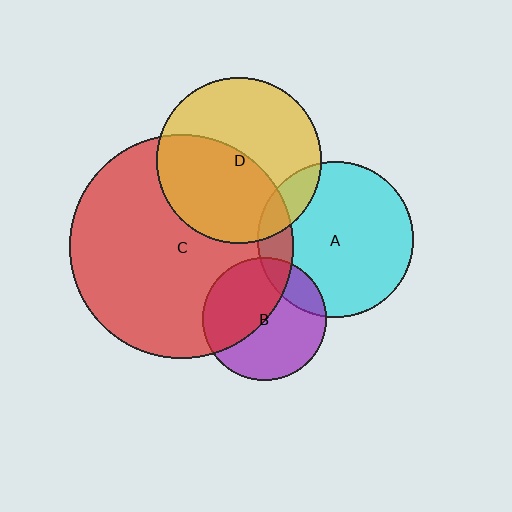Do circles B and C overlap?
Yes.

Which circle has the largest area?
Circle C (red).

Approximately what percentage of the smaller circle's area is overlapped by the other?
Approximately 45%.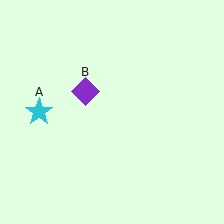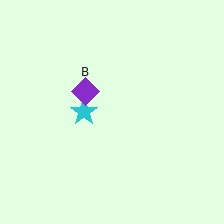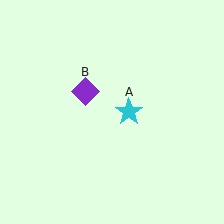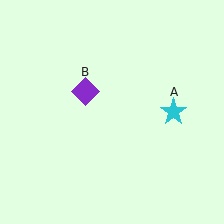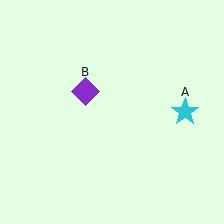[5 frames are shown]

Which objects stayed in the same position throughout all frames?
Purple diamond (object B) remained stationary.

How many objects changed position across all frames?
1 object changed position: cyan star (object A).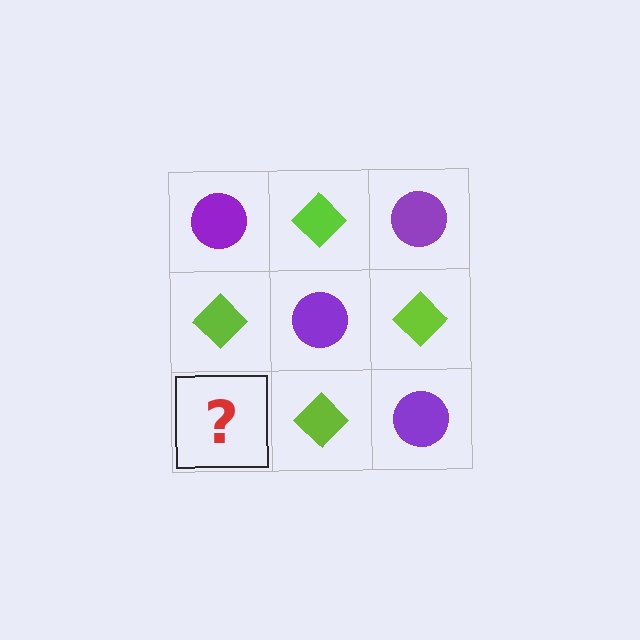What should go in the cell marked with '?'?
The missing cell should contain a purple circle.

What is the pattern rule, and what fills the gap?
The rule is that it alternates purple circle and lime diamond in a checkerboard pattern. The gap should be filled with a purple circle.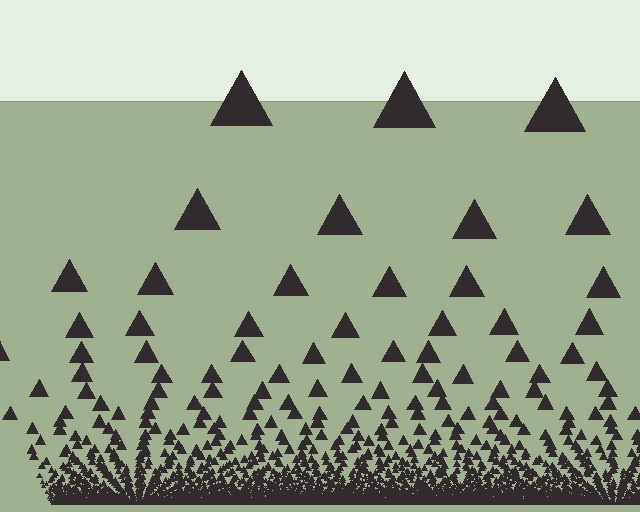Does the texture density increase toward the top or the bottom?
Density increases toward the bottom.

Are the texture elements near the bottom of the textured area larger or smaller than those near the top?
Smaller. The gradient is inverted — elements near the bottom are smaller and denser.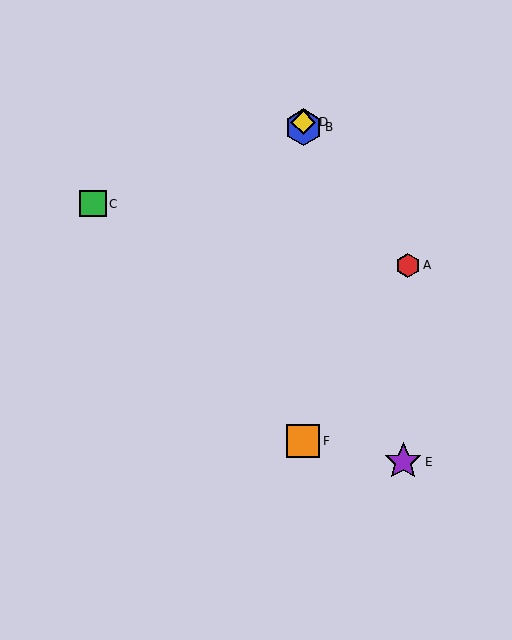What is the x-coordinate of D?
Object D is at x≈303.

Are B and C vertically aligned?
No, B is at x≈303 and C is at x≈93.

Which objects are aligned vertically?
Objects B, D, F are aligned vertically.